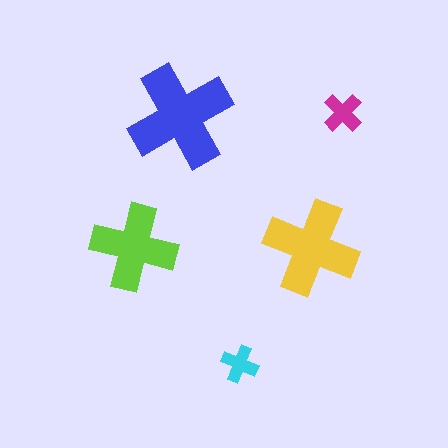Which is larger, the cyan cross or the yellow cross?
The yellow one.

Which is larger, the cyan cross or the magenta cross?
The magenta one.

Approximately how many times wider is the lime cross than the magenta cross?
About 2 times wider.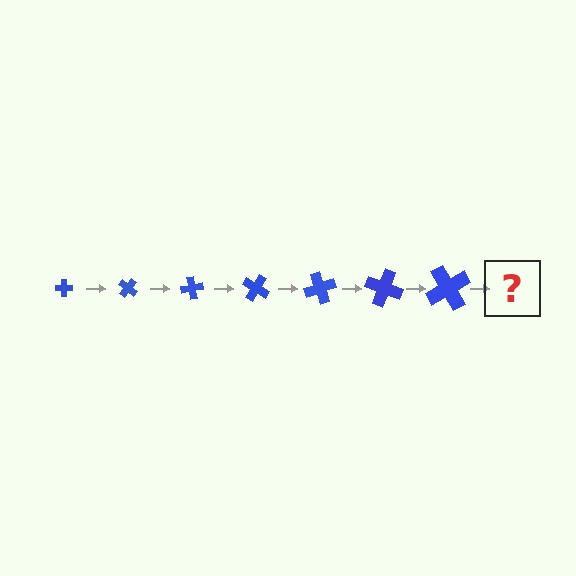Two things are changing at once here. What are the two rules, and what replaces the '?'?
The two rules are that the cross grows larger each step and it rotates 40 degrees each step. The '?' should be a cross, larger than the previous one and rotated 280 degrees from the start.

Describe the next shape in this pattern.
It should be a cross, larger than the previous one and rotated 280 degrees from the start.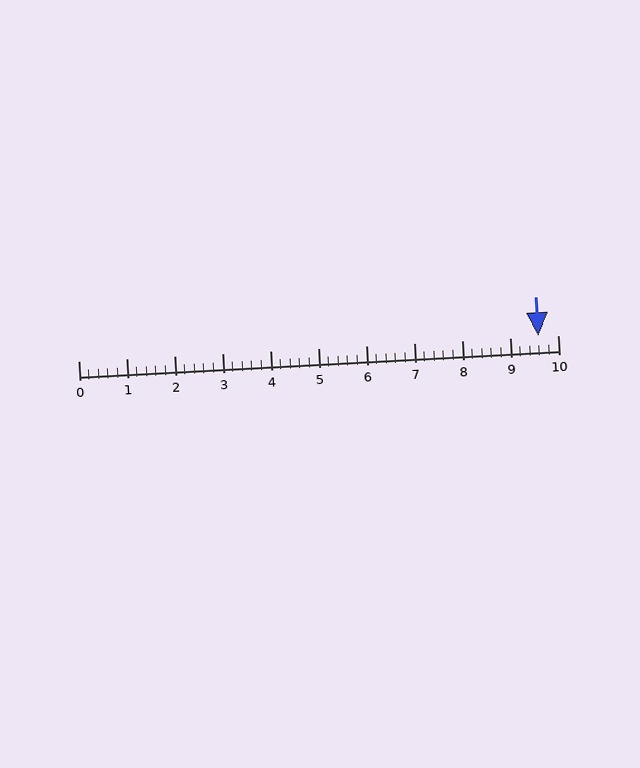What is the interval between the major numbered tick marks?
The major tick marks are spaced 1 units apart.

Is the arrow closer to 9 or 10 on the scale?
The arrow is closer to 10.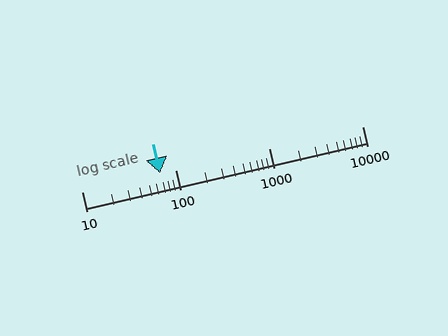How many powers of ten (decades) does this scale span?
The scale spans 3 decades, from 10 to 10000.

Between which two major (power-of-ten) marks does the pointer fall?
The pointer is between 10 and 100.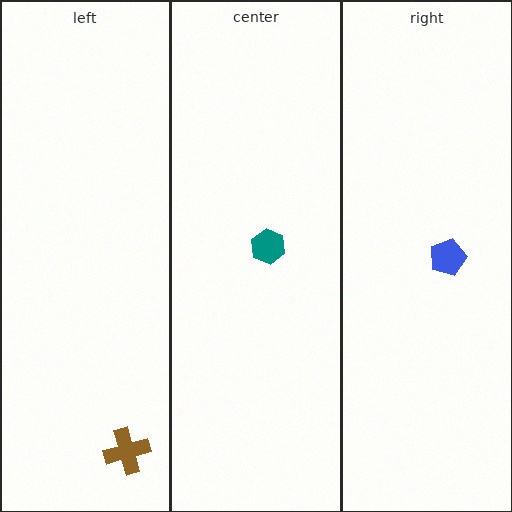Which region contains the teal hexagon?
The center region.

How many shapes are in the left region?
1.